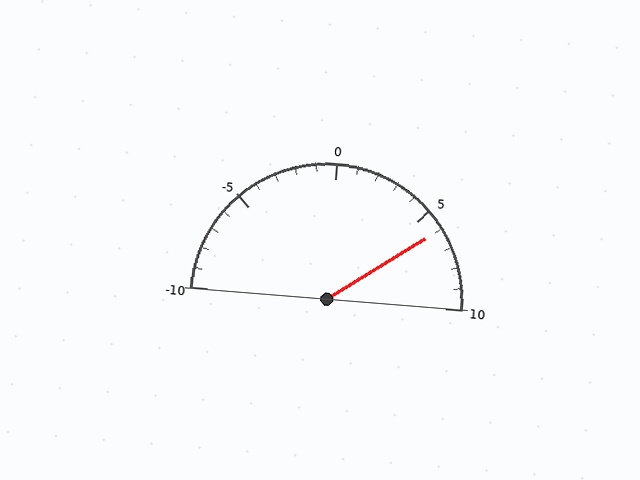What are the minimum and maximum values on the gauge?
The gauge ranges from -10 to 10.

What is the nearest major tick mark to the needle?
The nearest major tick mark is 5.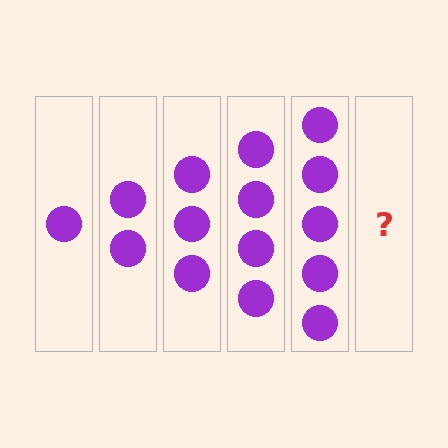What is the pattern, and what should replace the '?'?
The pattern is that each step adds one more circle. The '?' should be 6 circles.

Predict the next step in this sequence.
The next step is 6 circles.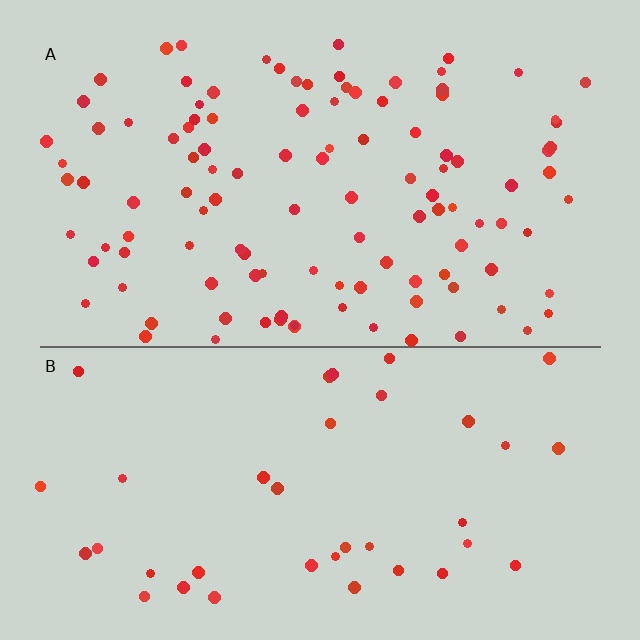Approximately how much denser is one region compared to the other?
Approximately 2.8× — region A over region B.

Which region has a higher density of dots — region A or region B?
A (the top).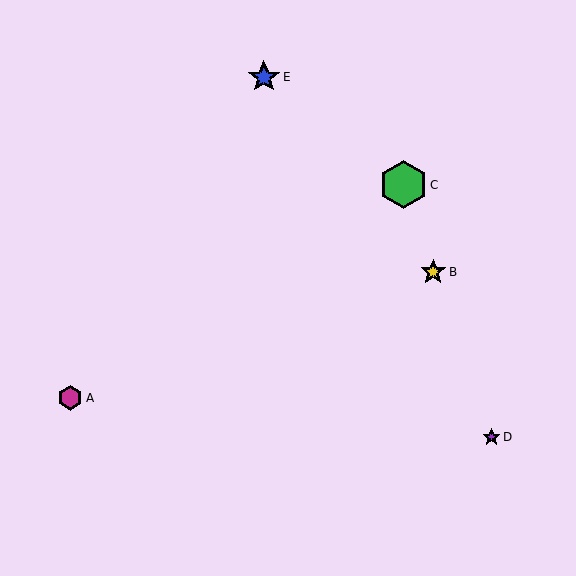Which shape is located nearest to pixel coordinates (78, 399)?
The magenta hexagon (labeled A) at (70, 398) is nearest to that location.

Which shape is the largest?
The green hexagon (labeled C) is the largest.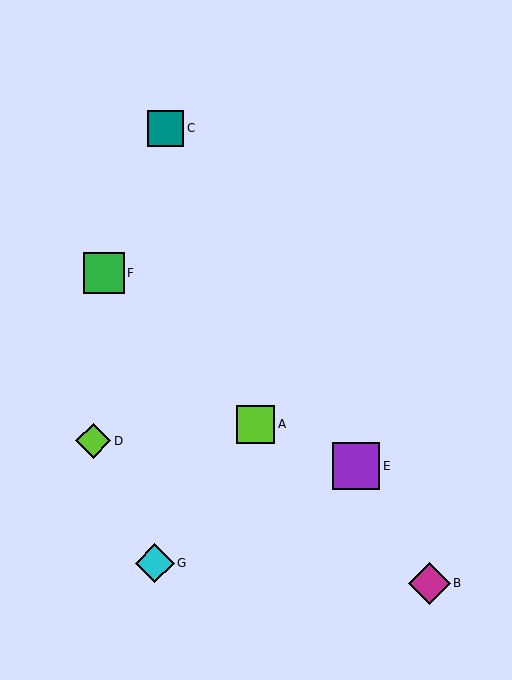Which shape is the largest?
The purple square (labeled E) is the largest.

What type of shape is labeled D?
Shape D is a lime diamond.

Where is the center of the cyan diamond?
The center of the cyan diamond is at (155, 563).